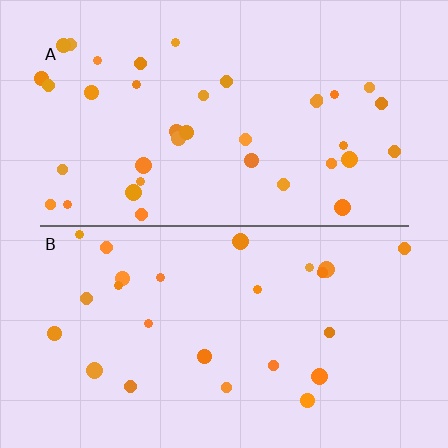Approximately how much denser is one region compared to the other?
Approximately 1.5× — region A over region B.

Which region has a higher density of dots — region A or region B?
A (the top).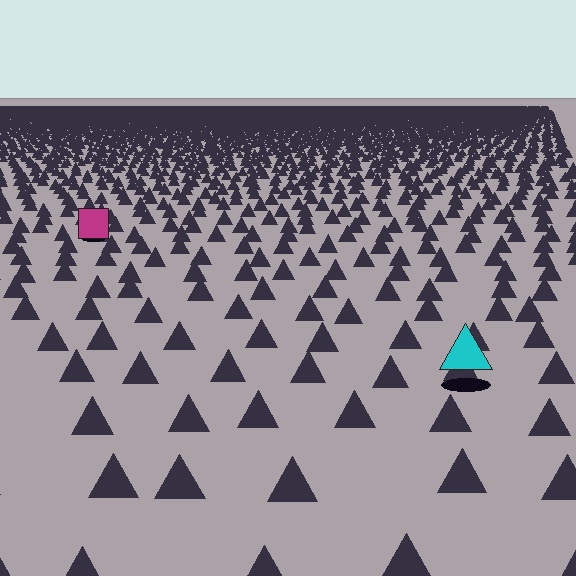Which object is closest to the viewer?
The cyan triangle is closest. The texture marks near it are larger and more spread out.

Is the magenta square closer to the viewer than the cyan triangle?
No. The cyan triangle is closer — you can tell from the texture gradient: the ground texture is coarser near it.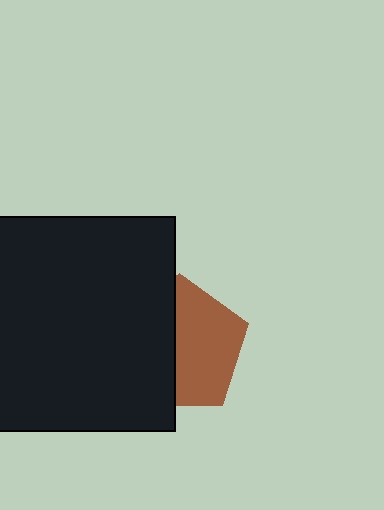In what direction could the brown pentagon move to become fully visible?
The brown pentagon could move right. That would shift it out from behind the black rectangle entirely.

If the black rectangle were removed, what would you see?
You would see the complete brown pentagon.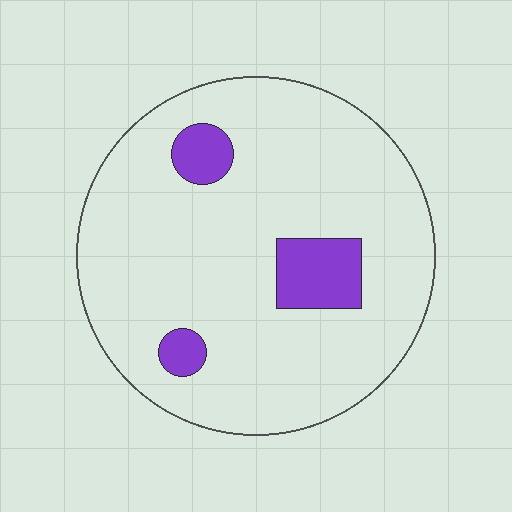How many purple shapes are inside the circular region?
3.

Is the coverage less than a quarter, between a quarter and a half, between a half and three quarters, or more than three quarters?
Less than a quarter.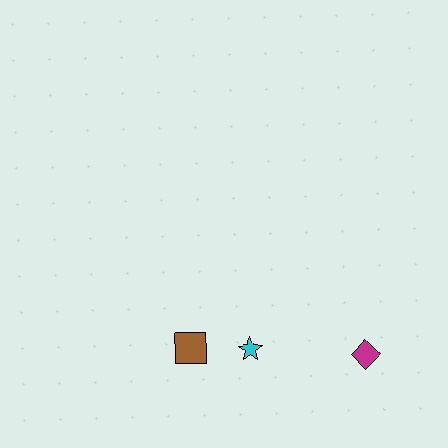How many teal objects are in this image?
There are no teal objects.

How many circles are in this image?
There are no circles.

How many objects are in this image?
There are 3 objects.